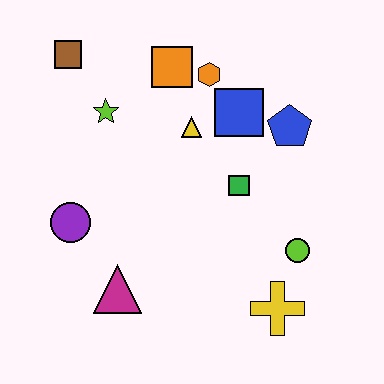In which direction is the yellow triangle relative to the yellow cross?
The yellow triangle is above the yellow cross.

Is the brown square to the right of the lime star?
No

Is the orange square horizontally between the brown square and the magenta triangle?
No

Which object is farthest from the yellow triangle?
The yellow cross is farthest from the yellow triangle.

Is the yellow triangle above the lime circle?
Yes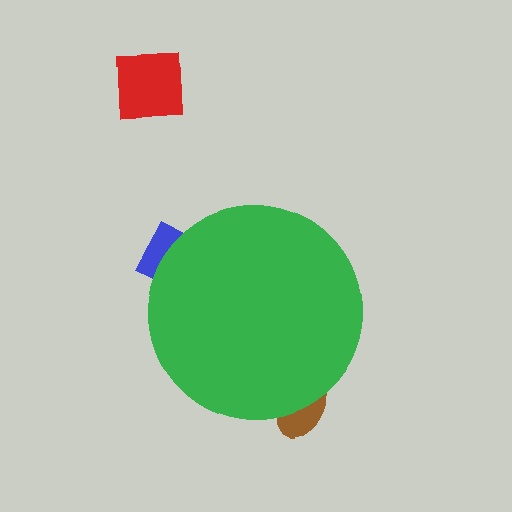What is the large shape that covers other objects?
A green circle.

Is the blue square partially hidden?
Yes, the blue square is partially hidden behind the green circle.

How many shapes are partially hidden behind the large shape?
2 shapes are partially hidden.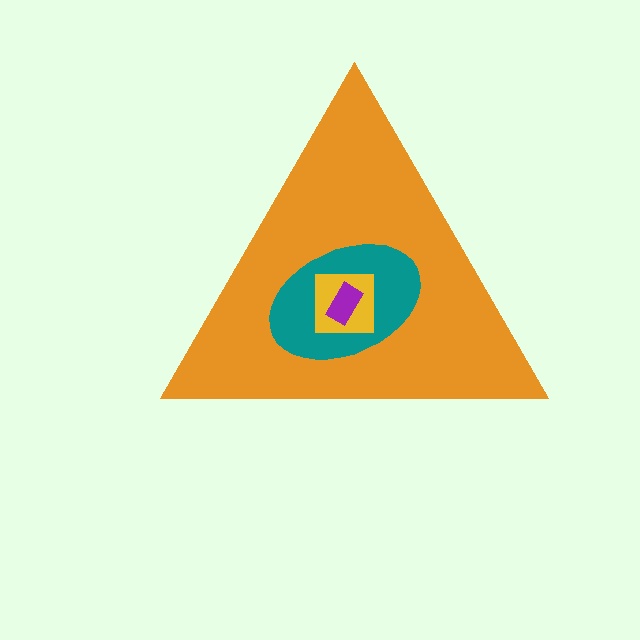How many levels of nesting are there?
4.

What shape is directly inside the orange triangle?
The teal ellipse.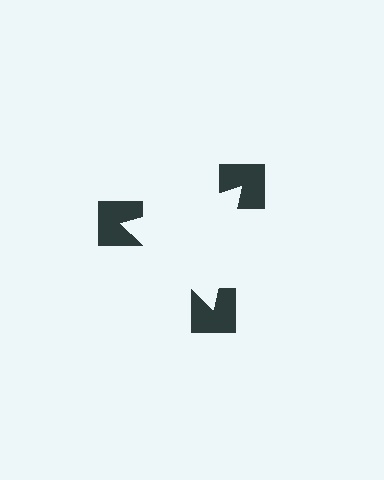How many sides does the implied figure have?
3 sides.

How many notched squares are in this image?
There are 3 — one at each vertex of the illusory triangle.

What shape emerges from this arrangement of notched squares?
An illusory triangle — its edges are inferred from the aligned wedge cuts in the notched squares, not physically drawn.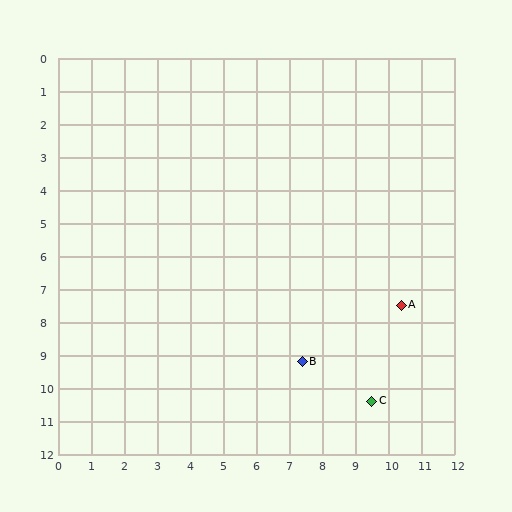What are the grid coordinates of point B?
Point B is at approximately (7.4, 9.2).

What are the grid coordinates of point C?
Point C is at approximately (9.5, 10.4).